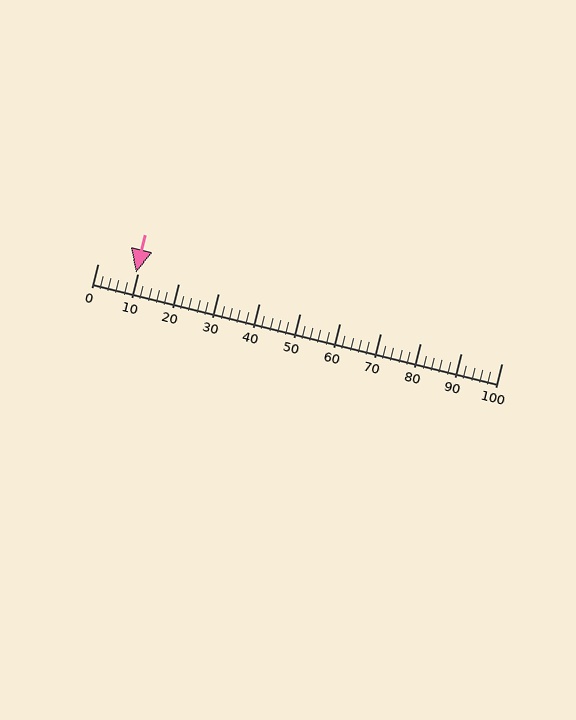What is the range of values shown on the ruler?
The ruler shows values from 0 to 100.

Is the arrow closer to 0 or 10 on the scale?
The arrow is closer to 10.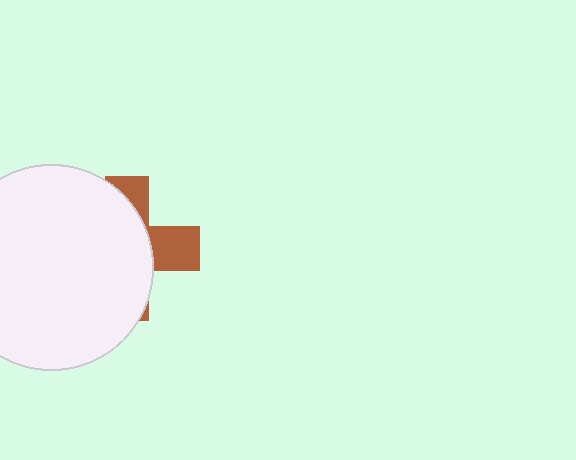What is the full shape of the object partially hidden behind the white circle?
The partially hidden object is a brown cross.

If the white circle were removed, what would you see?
You would see the complete brown cross.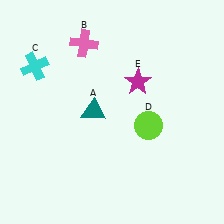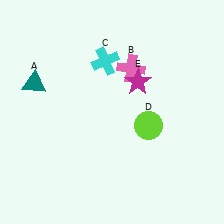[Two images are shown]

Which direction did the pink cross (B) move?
The pink cross (B) moved right.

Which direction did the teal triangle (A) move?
The teal triangle (A) moved left.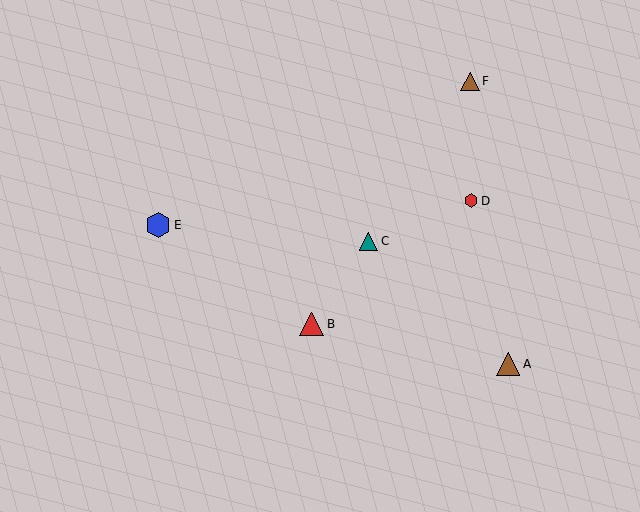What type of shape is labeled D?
Shape D is a red hexagon.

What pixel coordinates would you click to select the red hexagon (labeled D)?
Click at (471, 201) to select the red hexagon D.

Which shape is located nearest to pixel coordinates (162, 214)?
The blue hexagon (labeled E) at (158, 225) is nearest to that location.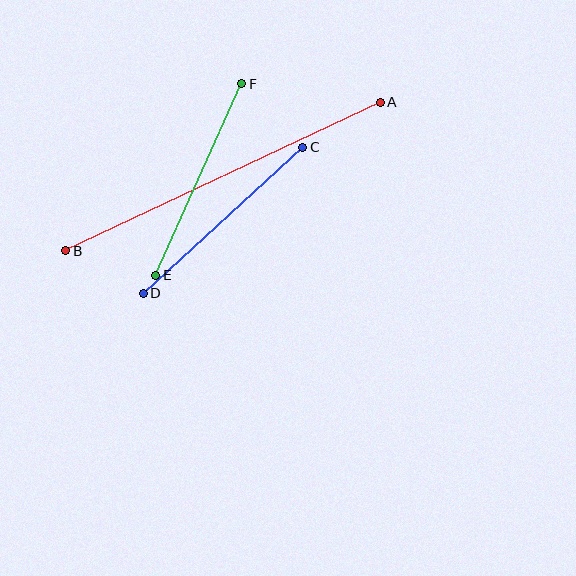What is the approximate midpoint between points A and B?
The midpoint is at approximately (223, 176) pixels.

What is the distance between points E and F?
The distance is approximately 210 pixels.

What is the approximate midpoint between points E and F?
The midpoint is at approximately (199, 179) pixels.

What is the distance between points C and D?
The distance is approximately 216 pixels.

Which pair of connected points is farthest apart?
Points A and B are farthest apart.